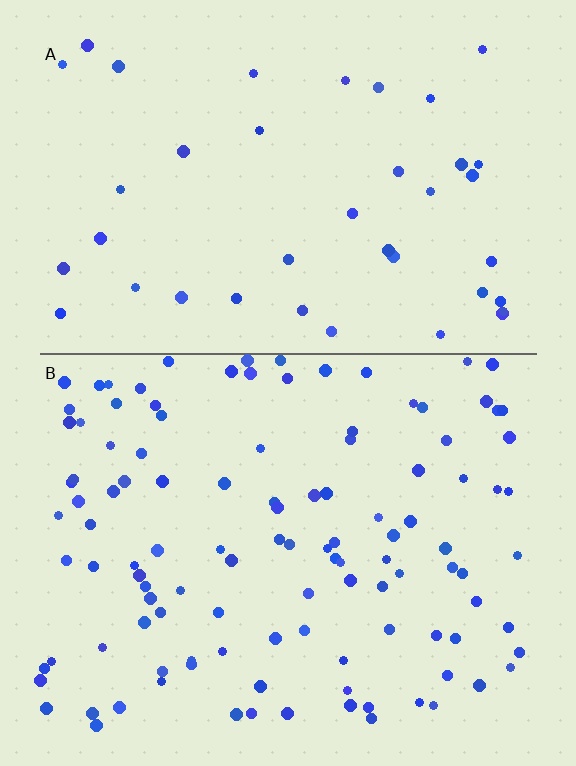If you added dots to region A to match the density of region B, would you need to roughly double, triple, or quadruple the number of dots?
Approximately triple.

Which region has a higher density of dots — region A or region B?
B (the bottom).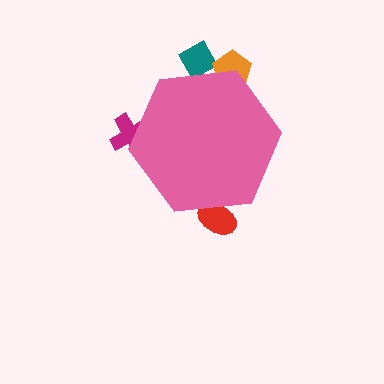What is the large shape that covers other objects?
A pink hexagon.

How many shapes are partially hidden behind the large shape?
4 shapes are partially hidden.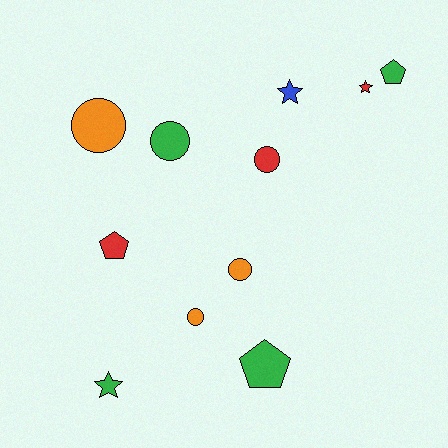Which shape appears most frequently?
Circle, with 5 objects.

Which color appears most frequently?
Green, with 4 objects.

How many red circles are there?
There is 1 red circle.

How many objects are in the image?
There are 11 objects.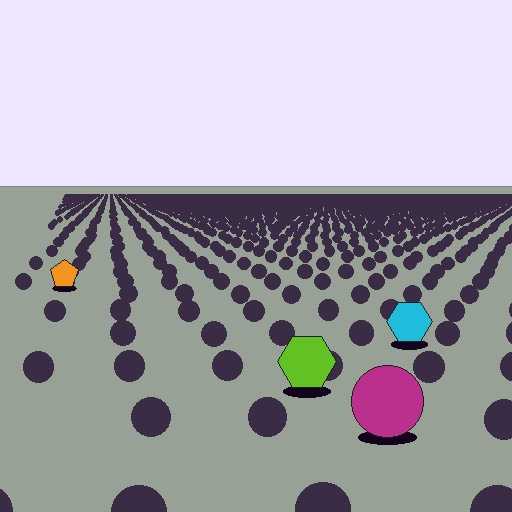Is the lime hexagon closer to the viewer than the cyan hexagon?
Yes. The lime hexagon is closer — you can tell from the texture gradient: the ground texture is coarser near it.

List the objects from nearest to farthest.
From nearest to farthest: the magenta circle, the lime hexagon, the cyan hexagon, the orange pentagon.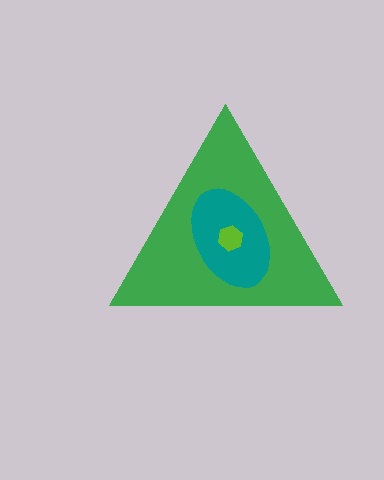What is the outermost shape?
The green triangle.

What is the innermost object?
The lime hexagon.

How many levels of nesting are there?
3.